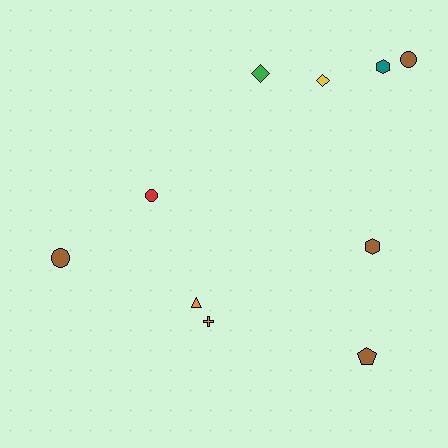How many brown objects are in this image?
There are 4 brown objects.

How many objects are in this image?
There are 10 objects.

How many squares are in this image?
There are no squares.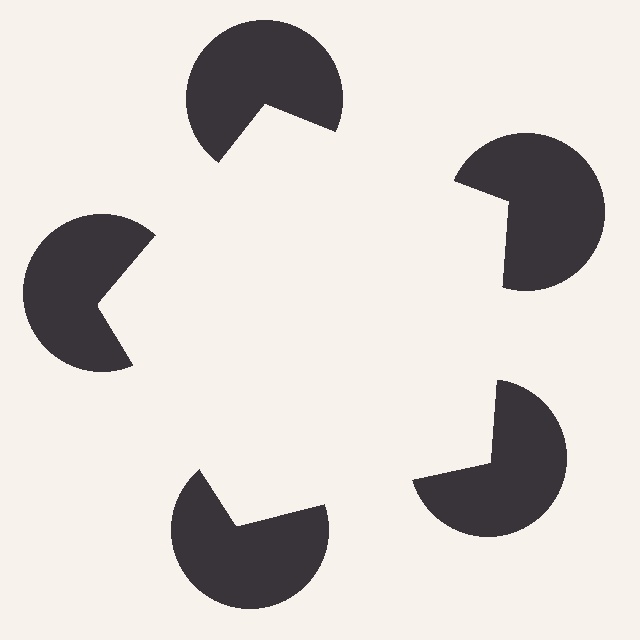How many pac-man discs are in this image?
There are 5 — one at each vertex of the illusory pentagon.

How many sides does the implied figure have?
5 sides.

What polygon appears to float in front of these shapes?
An illusory pentagon — its edges are inferred from the aligned wedge cuts in the pac-man discs, not physically drawn.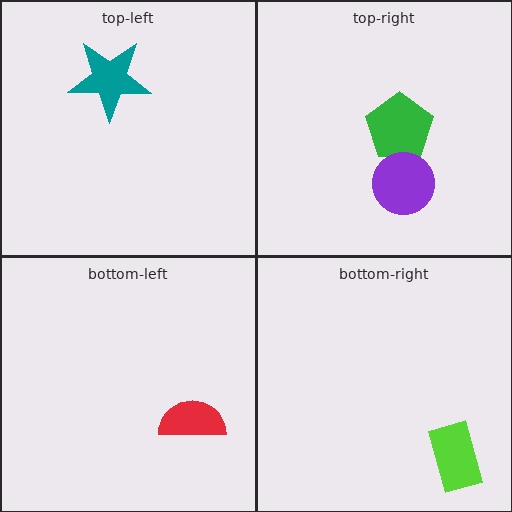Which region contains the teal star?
The top-left region.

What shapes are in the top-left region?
The teal star.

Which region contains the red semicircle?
The bottom-left region.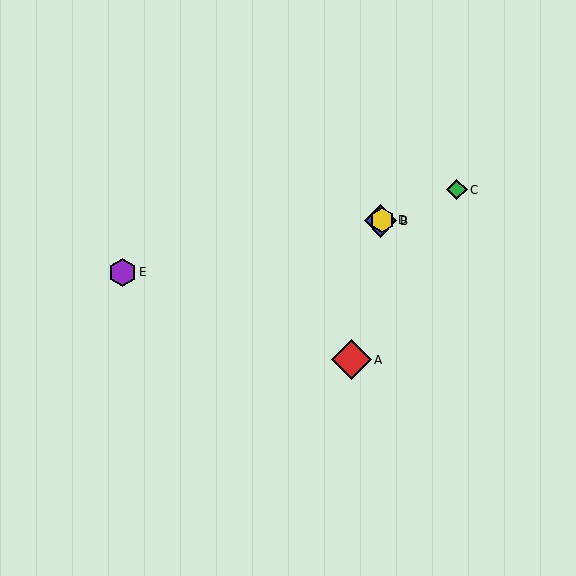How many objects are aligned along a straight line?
3 objects (B, C, D) are aligned along a straight line.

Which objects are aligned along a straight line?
Objects B, C, D are aligned along a straight line.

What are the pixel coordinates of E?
Object E is at (123, 272).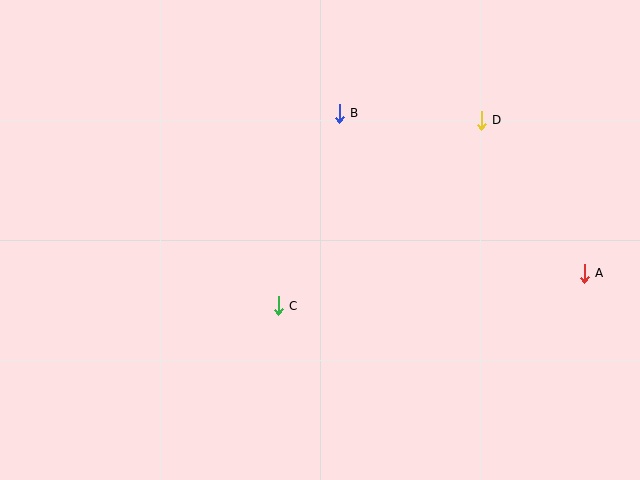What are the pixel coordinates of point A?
Point A is at (584, 273).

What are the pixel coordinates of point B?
Point B is at (339, 113).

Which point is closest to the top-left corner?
Point B is closest to the top-left corner.